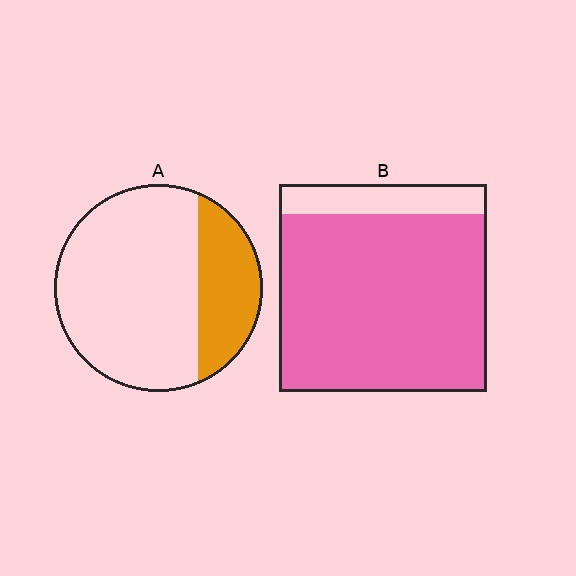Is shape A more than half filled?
No.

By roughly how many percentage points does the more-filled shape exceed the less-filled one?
By roughly 60 percentage points (B over A).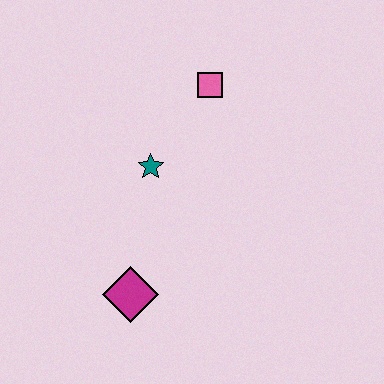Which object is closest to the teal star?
The pink square is closest to the teal star.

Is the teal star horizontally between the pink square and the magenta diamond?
Yes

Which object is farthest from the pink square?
The magenta diamond is farthest from the pink square.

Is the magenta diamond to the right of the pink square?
No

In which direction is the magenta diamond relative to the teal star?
The magenta diamond is below the teal star.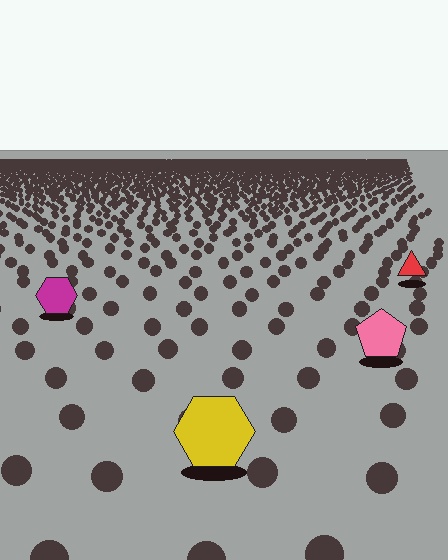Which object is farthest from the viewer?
The red triangle is farthest from the viewer. It appears smaller and the ground texture around it is denser.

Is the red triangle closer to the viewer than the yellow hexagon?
No. The yellow hexagon is closer — you can tell from the texture gradient: the ground texture is coarser near it.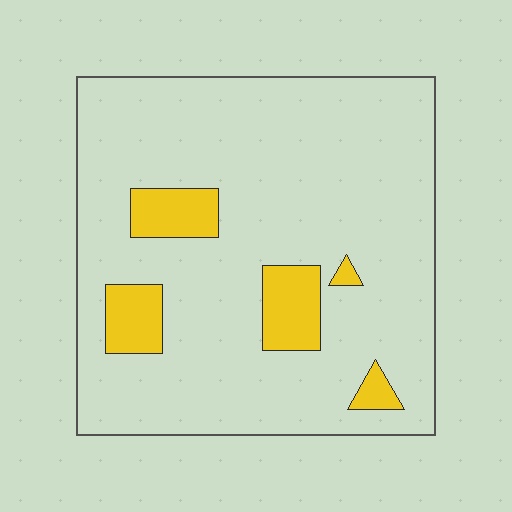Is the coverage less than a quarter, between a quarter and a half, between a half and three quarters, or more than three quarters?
Less than a quarter.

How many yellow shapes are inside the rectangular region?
5.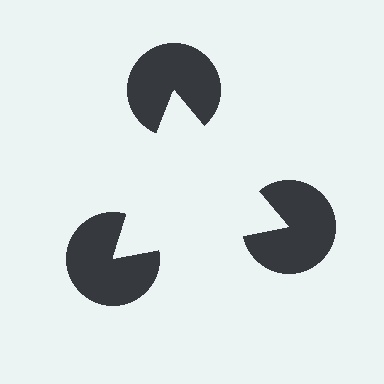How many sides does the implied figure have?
3 sides.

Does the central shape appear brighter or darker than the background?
It typically appears slightly brighter than the background, even though no actual brightness change is drawn.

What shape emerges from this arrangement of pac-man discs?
An illusory triangle — its edges are inferred from the aligned wedge cuts in the pac-man discs, not physically drawn.